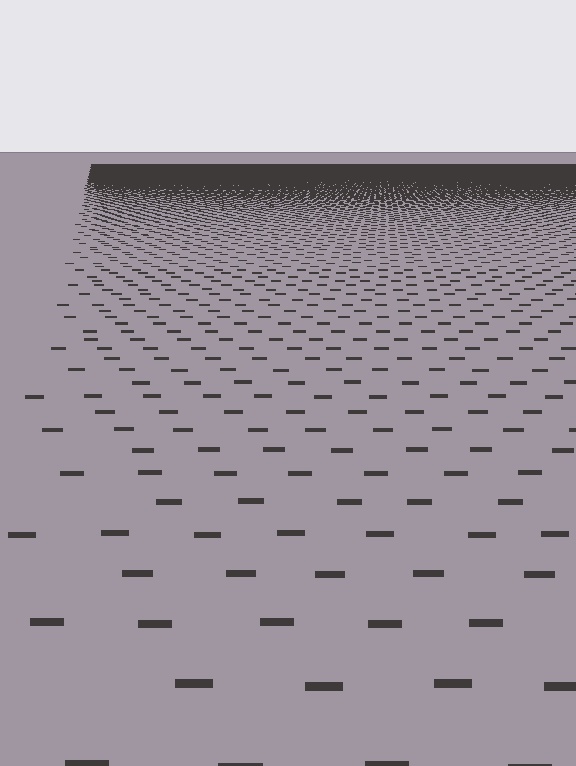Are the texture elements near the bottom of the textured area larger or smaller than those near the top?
Larger. Near the bottom, elements are closer to the viewer and appear at a bigger on-screen size.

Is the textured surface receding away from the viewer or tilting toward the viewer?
The surface is receding away from the viewer. Texture elements get smaller and denser toward the top.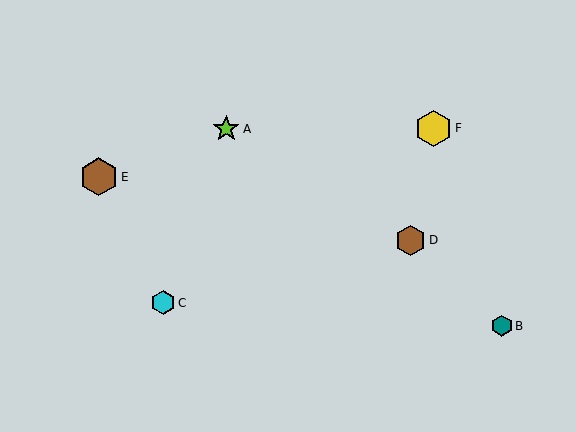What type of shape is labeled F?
Shape F is a yellow hexagon.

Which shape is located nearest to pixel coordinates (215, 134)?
The lime star (labeled A) at (226, 129) is nearest to that location.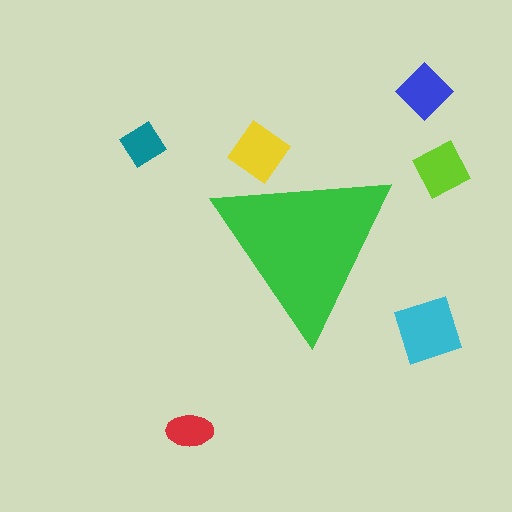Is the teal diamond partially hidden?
No, the teal diamond is fully visible.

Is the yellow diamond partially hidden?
Yes, the yellow diamond is partially hidden behind the green triangle.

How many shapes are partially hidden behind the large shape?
1 shape is partially hidden.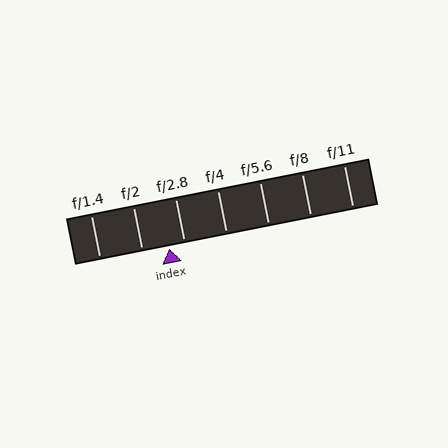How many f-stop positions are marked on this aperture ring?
There are 7 f-stop positions marked.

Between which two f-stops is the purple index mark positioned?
The index mark is between f/2 and f/2.8.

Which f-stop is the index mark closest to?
The index mark is closest to f/2.8.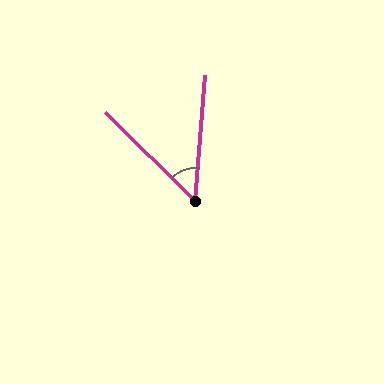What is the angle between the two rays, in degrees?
Approximately 50 degrees.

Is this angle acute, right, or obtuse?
It is acute.